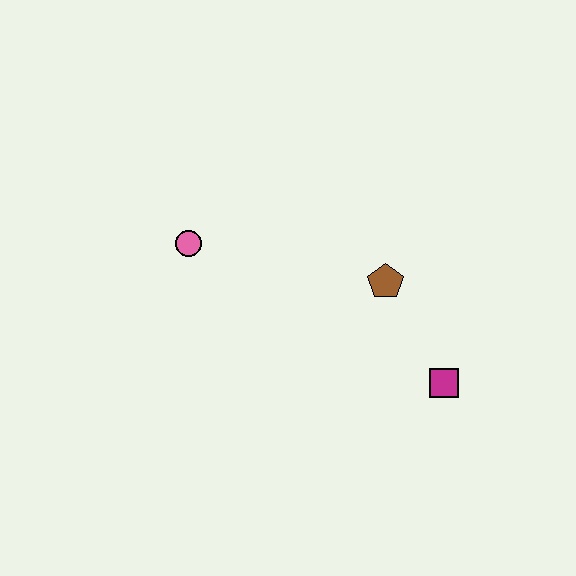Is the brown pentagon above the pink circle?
No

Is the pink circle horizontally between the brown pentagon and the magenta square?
No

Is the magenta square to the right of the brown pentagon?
Yes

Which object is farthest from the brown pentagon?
The pink circle is farthest from the brown pentagon.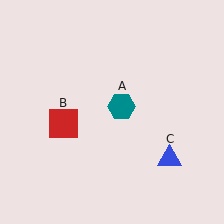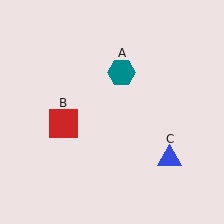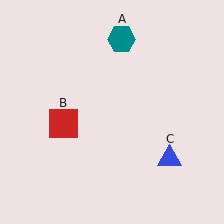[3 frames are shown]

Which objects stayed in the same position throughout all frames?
Red square (object B) and blue triangle (object C) remained stationary.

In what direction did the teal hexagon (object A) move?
The teal hexagon (object A) moved up.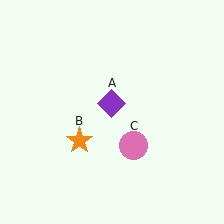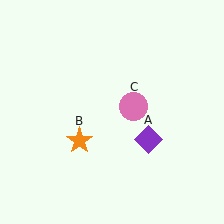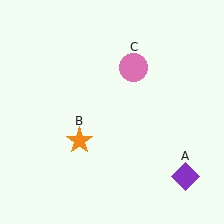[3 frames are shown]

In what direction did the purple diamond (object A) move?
The purple diamond (object A) moved down and to the right.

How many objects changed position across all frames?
2 objects changed position: purple diamond (object A), pink circle (object C).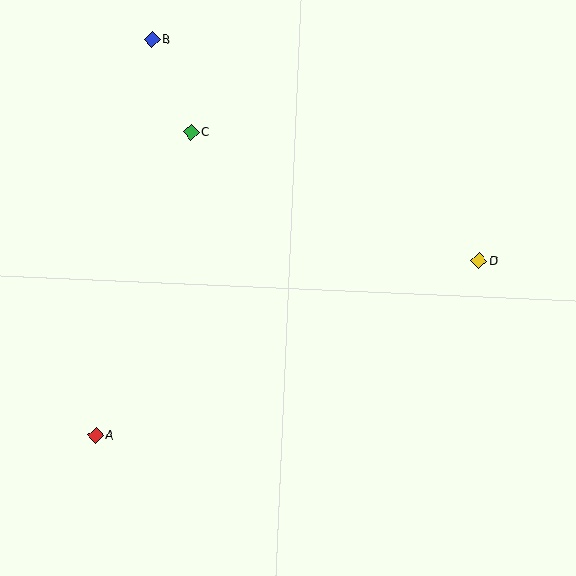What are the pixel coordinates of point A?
Point A is at (96, 435).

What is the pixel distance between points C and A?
The distance between C and A is 318 pixels.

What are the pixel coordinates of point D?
Point D is at (479, 261).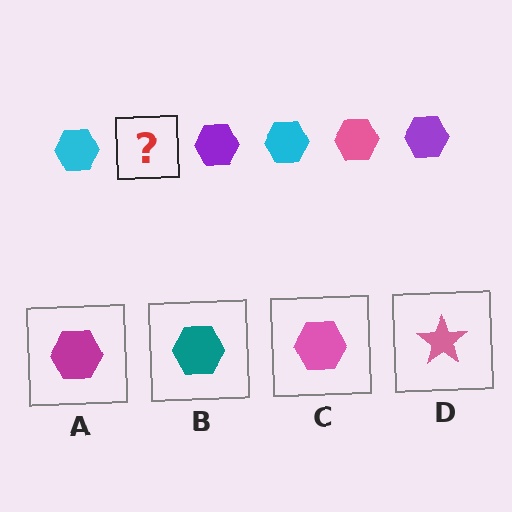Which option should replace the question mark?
Option C.